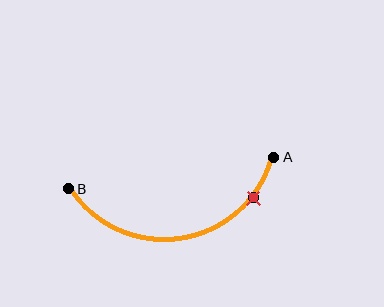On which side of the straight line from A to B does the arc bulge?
The arc bulges below the straight line connecting A and B.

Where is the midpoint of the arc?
The arc midpoint is the point on the curve farthest from the straight line joining A and B. It sits below that line.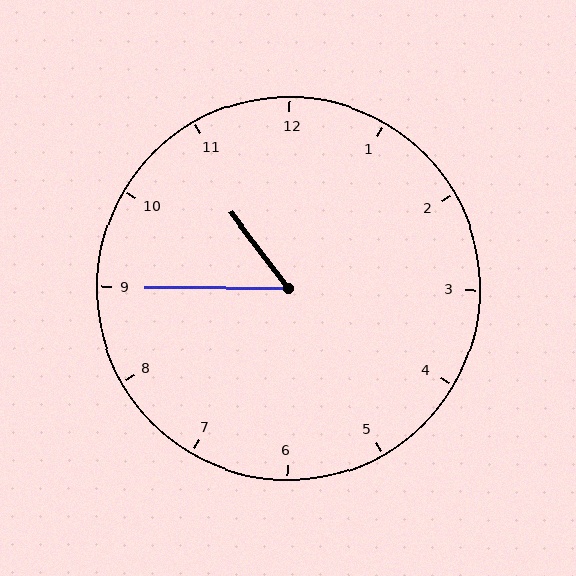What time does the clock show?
10:45.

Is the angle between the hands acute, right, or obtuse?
It is acute.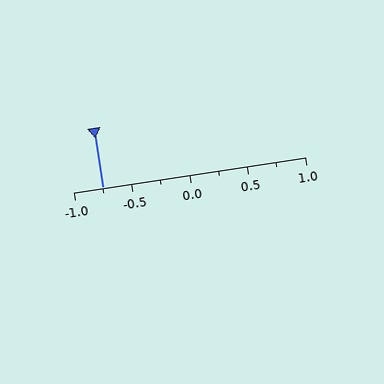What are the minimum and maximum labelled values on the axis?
The axis runs from -1.0 to 1.0.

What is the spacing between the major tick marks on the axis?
The major ticks are spaced 0.5 apart.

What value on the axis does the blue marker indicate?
The marker indicates approximately -0.75.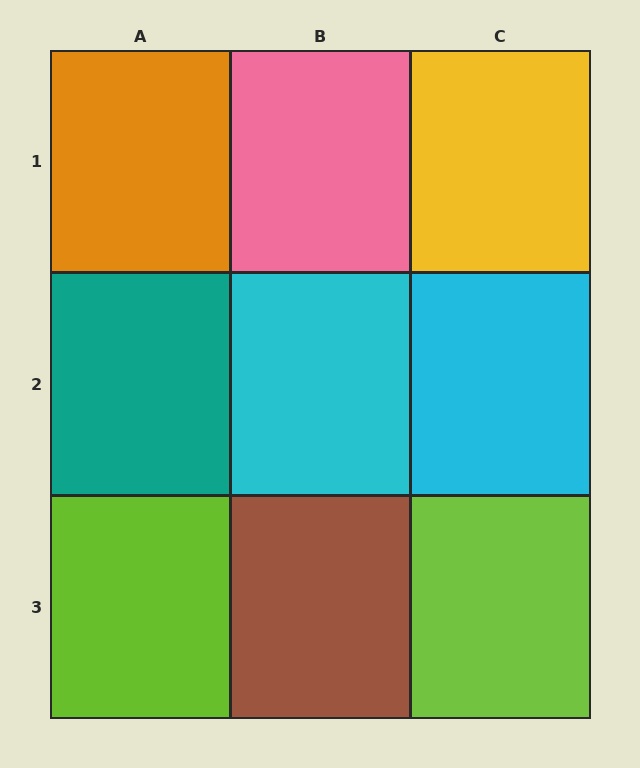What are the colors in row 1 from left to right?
Orange, pink, yellow.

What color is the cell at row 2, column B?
Cyan.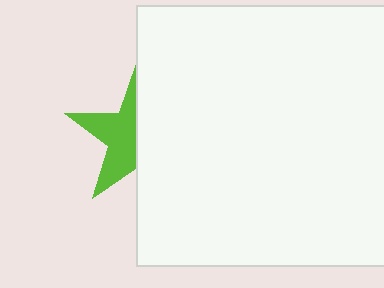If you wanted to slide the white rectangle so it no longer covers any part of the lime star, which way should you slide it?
Slide it right — that is the most direct way to separate the two shapes.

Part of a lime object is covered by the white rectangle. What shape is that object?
It is a star.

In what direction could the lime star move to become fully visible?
The lime star could move left. That would shift it out from behind the white rectangle entirely.